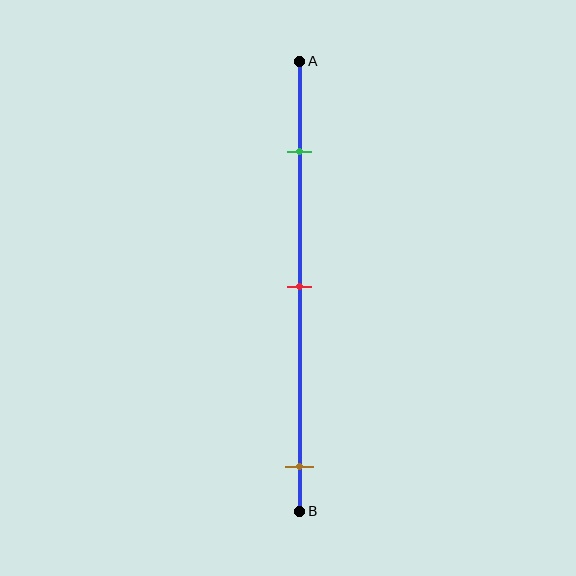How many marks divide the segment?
There are 3 marks dividing the segment.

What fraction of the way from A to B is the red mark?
The red mark is approximately 50% (0.5) of the way from A to B.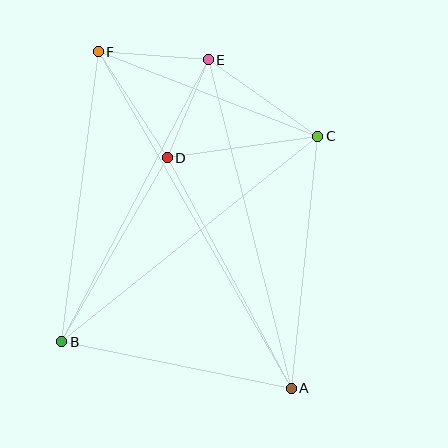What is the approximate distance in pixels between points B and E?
The distance between B and E is approximately 318 pixels.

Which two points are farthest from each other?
Points A and F are farthest from each other.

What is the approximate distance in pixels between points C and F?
The distance between C and F is approximately 235 pixels.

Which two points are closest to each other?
Points D and E are closest to each other.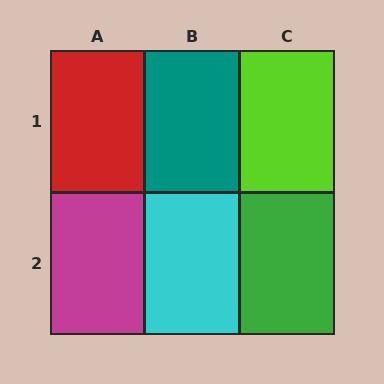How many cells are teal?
1 cell is teal.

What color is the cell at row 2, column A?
Magenta.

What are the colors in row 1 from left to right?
Red, teal, lime.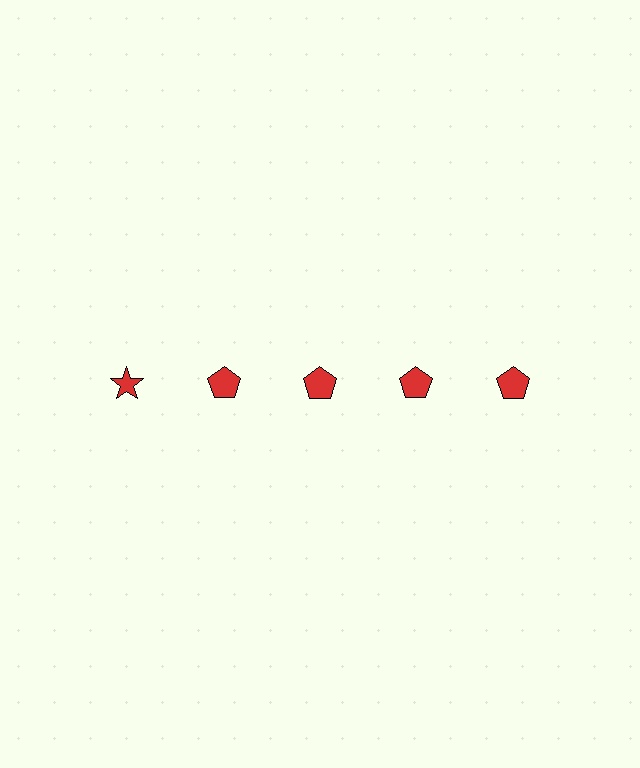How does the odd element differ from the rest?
It has a different shape: star instead of pentagon.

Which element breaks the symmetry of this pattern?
The red star in the top row, leftmost column breaks the symmetry. All other shapes are red pentagons.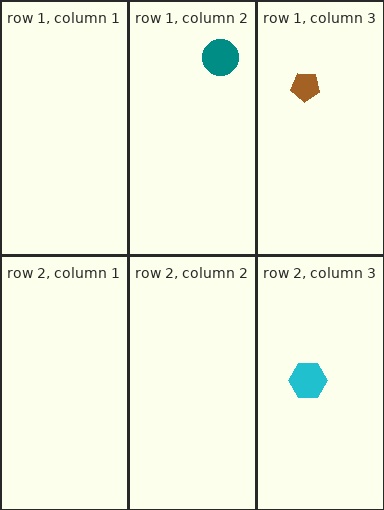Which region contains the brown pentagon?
The row 1, column 3 region.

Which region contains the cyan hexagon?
The row 2, column 3 region.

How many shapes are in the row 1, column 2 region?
1.